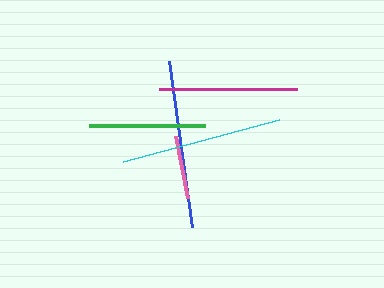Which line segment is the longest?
The blue line is the longest at approximately 168 pixels.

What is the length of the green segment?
The green segment is approximately 116 pixels long.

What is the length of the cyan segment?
The cyan segment is approximately 161 pixels long.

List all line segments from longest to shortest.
From longest to shortest: blue, cyan, magenta, green, pink.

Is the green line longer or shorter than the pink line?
The green line is longer than the pink line.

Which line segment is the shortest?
The pink line is the shortest at approximately 63 pixels.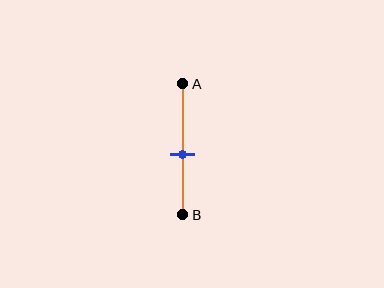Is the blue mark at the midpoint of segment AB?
No, the mark is at about 55% from A, not at the 50% midpoint.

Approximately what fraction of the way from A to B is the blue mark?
The blue mark is approximately 55% of the way from A to B.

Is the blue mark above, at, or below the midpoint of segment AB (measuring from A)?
The blue mark is below the midpoint of segment AB.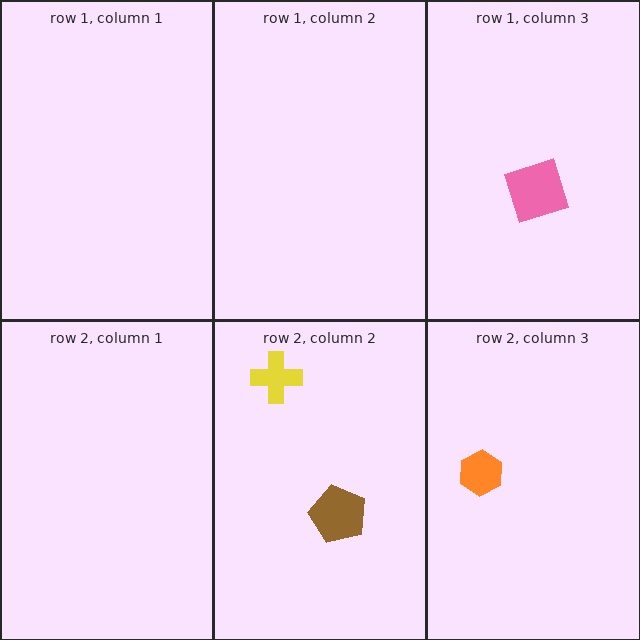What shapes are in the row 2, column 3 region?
The orange hexagon.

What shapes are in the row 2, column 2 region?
The yellow cross, the brown pentagon.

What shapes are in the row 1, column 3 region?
The pink diamond.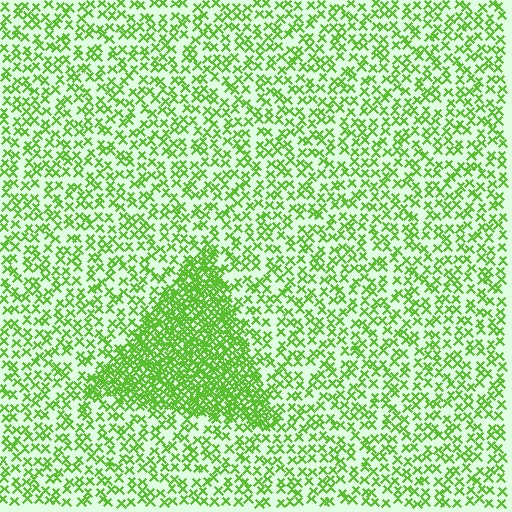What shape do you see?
I see a triangle.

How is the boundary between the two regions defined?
The boundary is defined by a change in element density (approximately 2.7x ratio). All elements are the same color, size, and shape.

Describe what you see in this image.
The image contains small lime elements arranged at two different densities. A triangle-shaped region is visible where the elements are more densely packed than the surrounding area.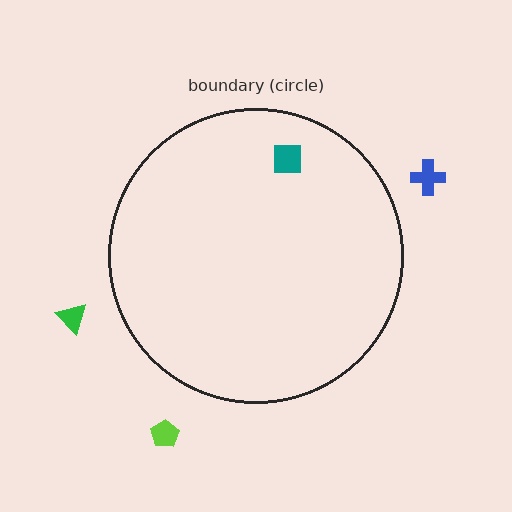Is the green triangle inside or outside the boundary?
Outside.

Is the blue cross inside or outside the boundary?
Outside.